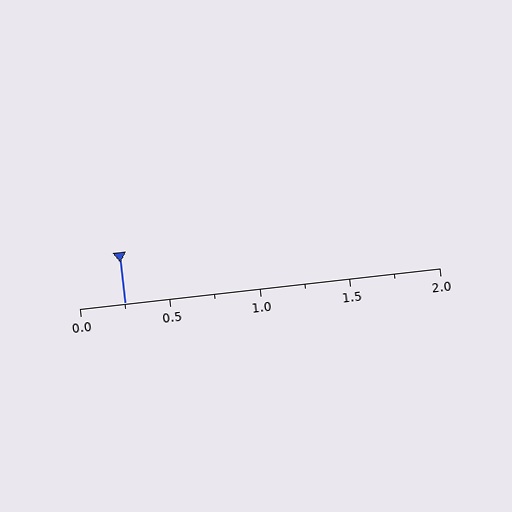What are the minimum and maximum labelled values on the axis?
The axis runs from 0.0 to 2.0.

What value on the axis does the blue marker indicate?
The marker indicates approximately 0.25.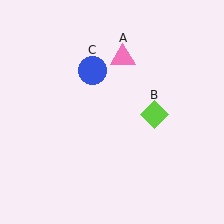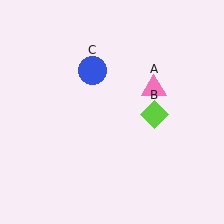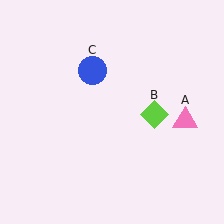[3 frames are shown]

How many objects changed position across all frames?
1 object changed position: pink triangle (object A).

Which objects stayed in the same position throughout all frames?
Lime diamond (object B) and blue circle (object C) remained stationary.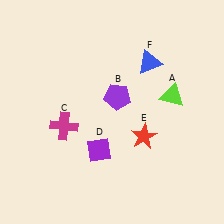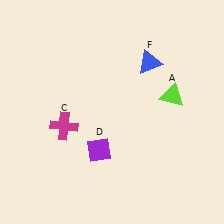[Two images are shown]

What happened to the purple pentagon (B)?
The purple pentagon (B) was removed in Image 2. It was in the top-right area of Image 1.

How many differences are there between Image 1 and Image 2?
There are 2 differences between the two images.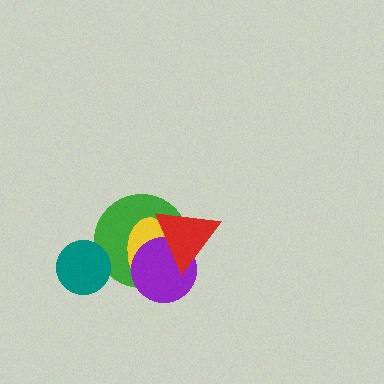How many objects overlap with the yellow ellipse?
3 objects overlap with the yellow ellipse.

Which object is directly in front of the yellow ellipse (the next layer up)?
The purple circle is directly in front of the yellow ellipse.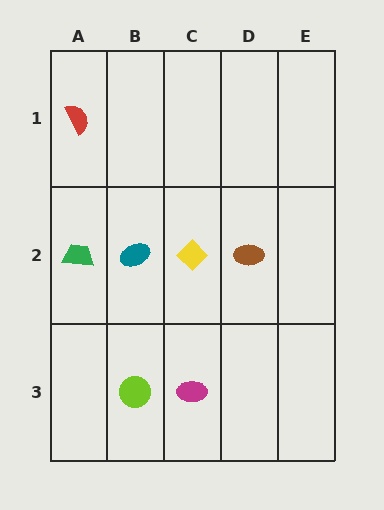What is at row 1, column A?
A red semicircle.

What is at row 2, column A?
A green trapezoid.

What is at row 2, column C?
A yellow diamond.